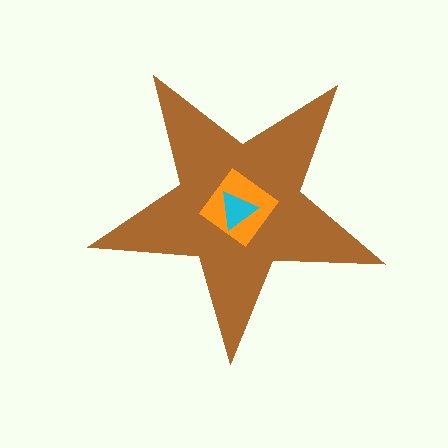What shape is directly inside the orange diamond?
The cyan triangle.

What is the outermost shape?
The brown star.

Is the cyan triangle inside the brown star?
Yes.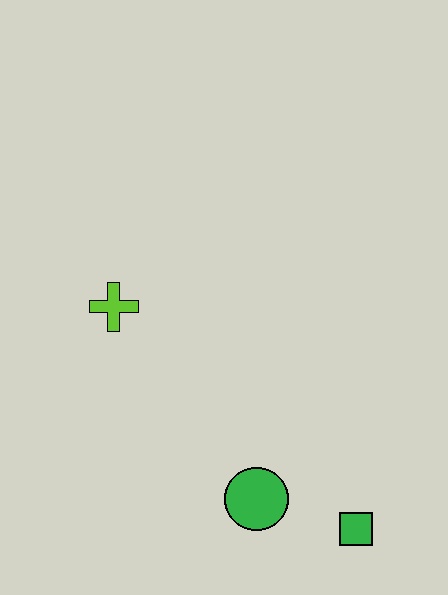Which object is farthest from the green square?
The lime cross is farthest from the green square.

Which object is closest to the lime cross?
The green circle is closest to the lime cross.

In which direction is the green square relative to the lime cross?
The green square is to the right of the lime cross.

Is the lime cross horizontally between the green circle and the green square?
No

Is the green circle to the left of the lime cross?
No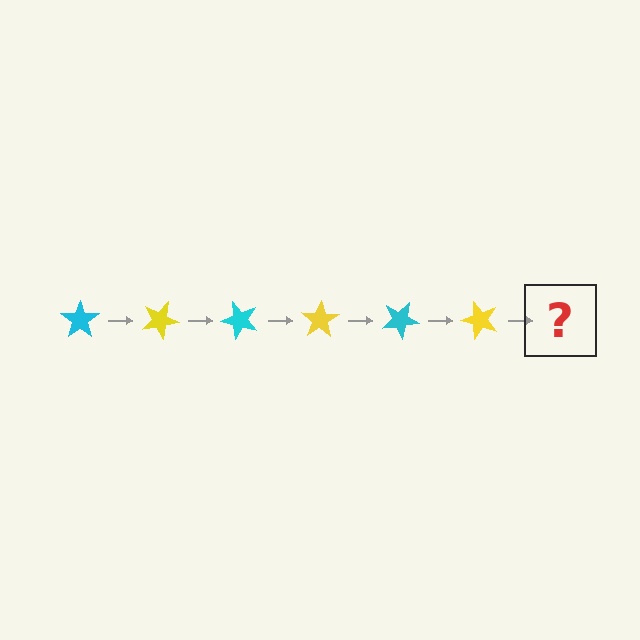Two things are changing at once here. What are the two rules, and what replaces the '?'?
The two rules are that it rotates 25 degrees each step and the color cycles through cyan and yellow. The '?' should be a cyan star, rotated 150 degrees from the start.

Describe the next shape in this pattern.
It should be a cyan star, rotated 150 degrees from the start.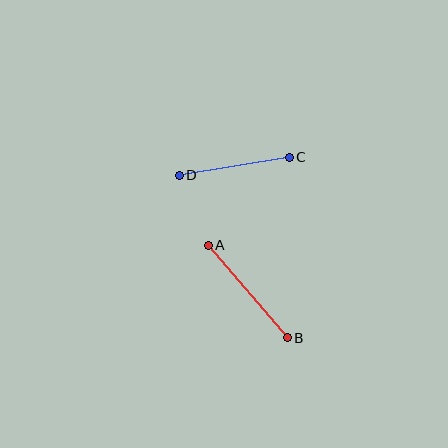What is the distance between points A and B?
The distance is approximately 122 pixels.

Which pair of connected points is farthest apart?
Points A and B are farthest apart.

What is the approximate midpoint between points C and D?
The midpoint is at approximately (234, 166) pixels.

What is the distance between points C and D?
The distance is approximately 111 pixels.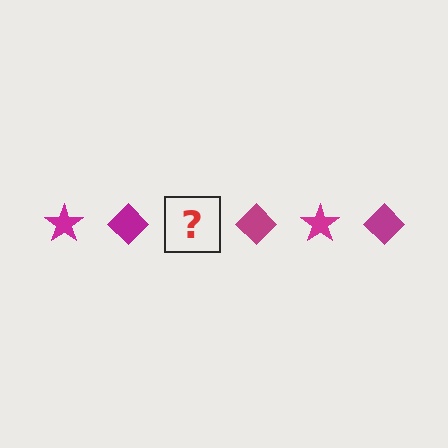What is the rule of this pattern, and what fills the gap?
The rule is that the pattern cycles through star, diamond shapes in magenta. The gap should be filled with a magenta star.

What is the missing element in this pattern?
The missing element is a magenta star.